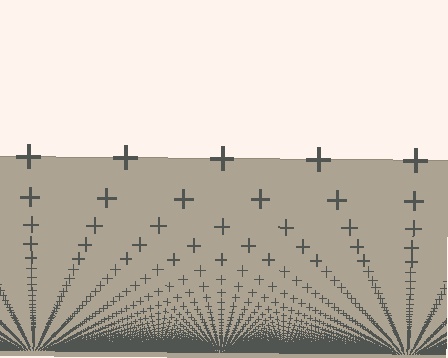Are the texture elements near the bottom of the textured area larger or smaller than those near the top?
Smaller. The gradient is inverted — elements near the bottom are smaller and denser.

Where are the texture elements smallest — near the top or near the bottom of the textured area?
Near the bottom.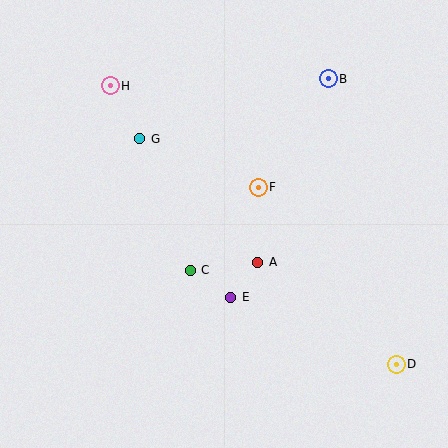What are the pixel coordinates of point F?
Point F is at (258, 187).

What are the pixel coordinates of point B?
Point B is at (328, 79).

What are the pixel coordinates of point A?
Point A is at (258, 262).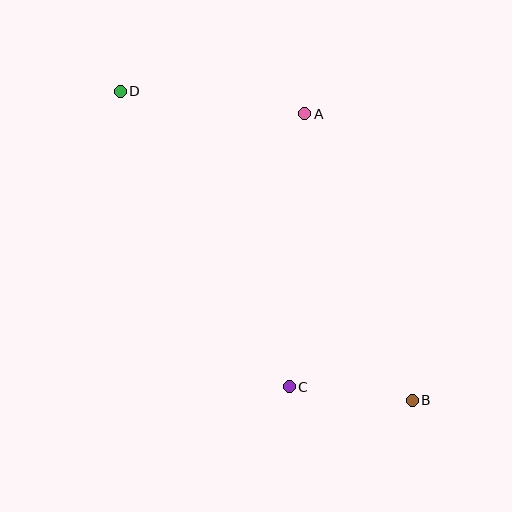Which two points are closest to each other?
Points B and C are closest to each other.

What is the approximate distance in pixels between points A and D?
The distance between A and D is approximately 186 pixels.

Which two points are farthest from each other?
Points B and D are farthest from each other.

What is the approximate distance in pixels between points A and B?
The distance between A and B is approximately 306 pixels.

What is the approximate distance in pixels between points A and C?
The distance between A and C is approximately 274 pixels.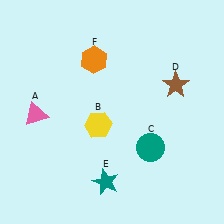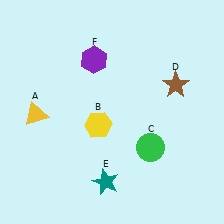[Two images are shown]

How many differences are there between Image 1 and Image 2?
There are 3 differences between the two images.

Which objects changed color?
A changed from pink to yellow. C changed from teal to green. F changed from orange to purple.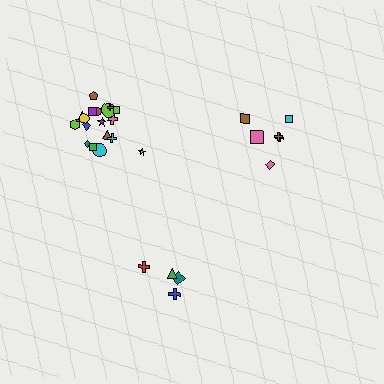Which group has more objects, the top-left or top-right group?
The top-left group.